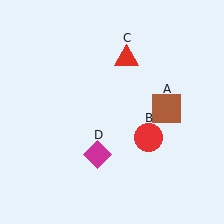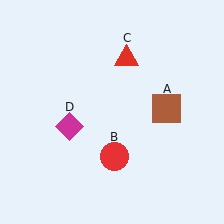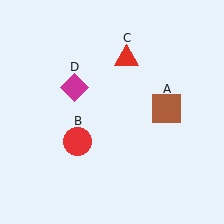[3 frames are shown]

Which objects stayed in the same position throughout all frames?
Brown square (object A) and red triangle (object C) remained stationary.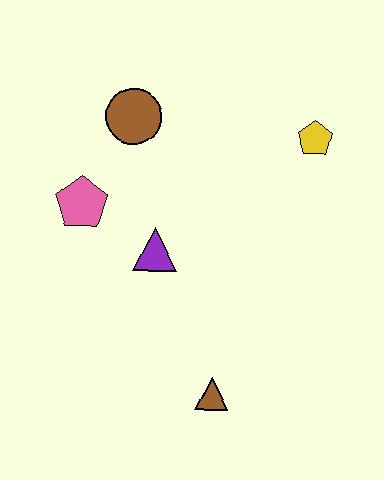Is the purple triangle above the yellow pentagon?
No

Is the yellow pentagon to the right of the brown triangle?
Yes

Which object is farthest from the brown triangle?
The brown circle is farthest from the brown triangle.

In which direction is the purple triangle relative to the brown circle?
The purple triangle is below the brown circle.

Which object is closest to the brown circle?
The pink pentagon is closest to the brown circle.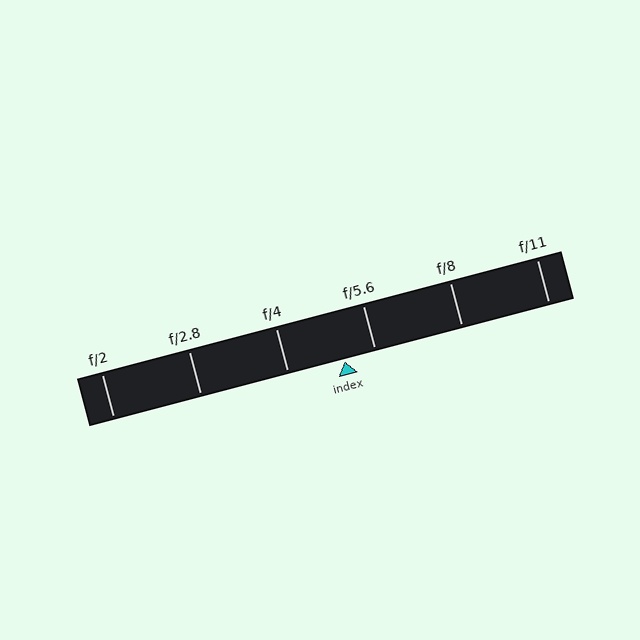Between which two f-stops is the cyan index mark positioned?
The index mark is between f/4 and f/5.6.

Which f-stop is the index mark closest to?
The index mark is closest to f/5.6.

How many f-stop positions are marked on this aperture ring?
There are 6 f-stop positions marked.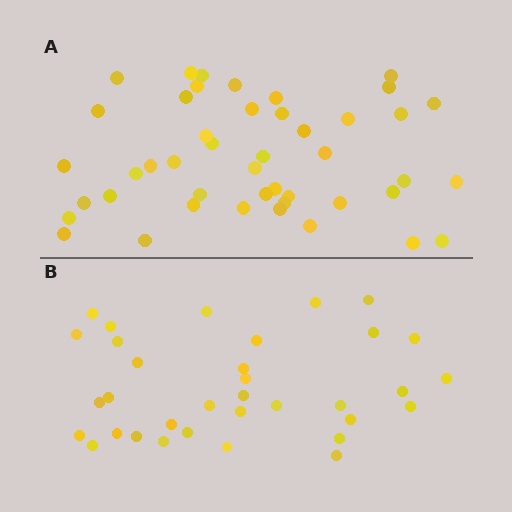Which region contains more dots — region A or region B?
Region A (the top region) has more dots.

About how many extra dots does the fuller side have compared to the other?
Region A has roughly 12 or so more dots than region B.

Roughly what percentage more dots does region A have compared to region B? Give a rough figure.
About 30% more.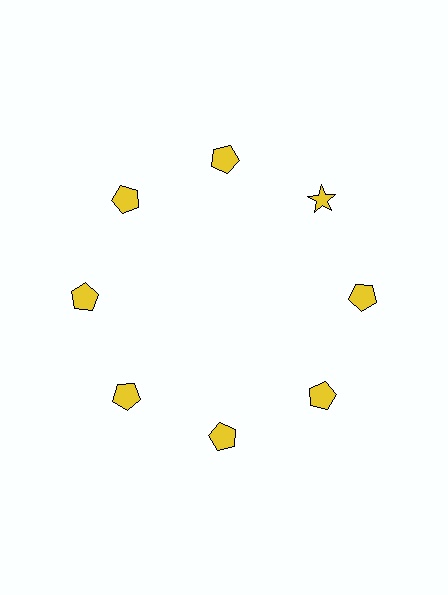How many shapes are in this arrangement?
There are 8 shapes arranged in a ring pattern.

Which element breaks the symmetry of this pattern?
The yellow star at roughly the 2 o'clock position breaks the symmetry. All other shapes are yellow pentagons.